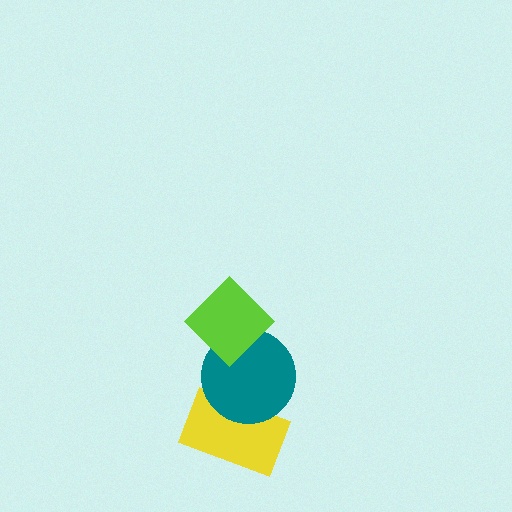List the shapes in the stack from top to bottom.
From top to bottom: the lime diamond, the teal circle, the yellow rectangle.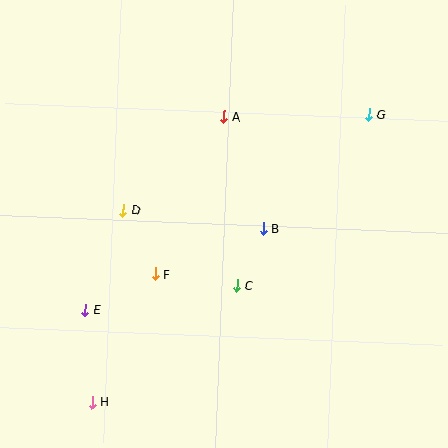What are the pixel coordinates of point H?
Point H is at (92, 402).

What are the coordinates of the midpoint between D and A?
The midpoint between D and A is at (174, 163).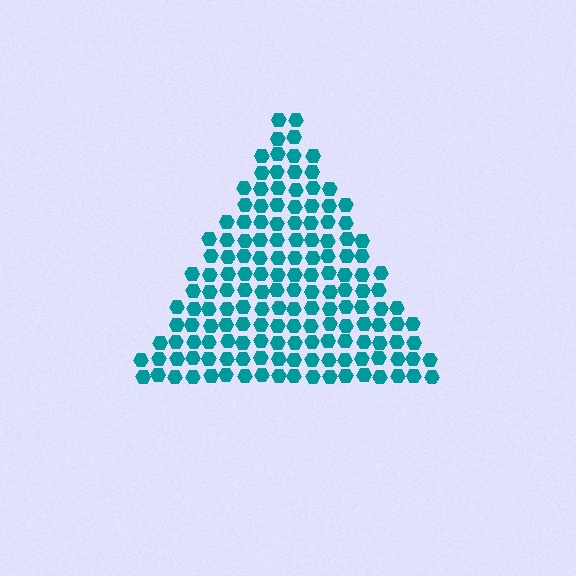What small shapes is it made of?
It is made of small hexagons.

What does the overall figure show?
The overall figure shows a triangle.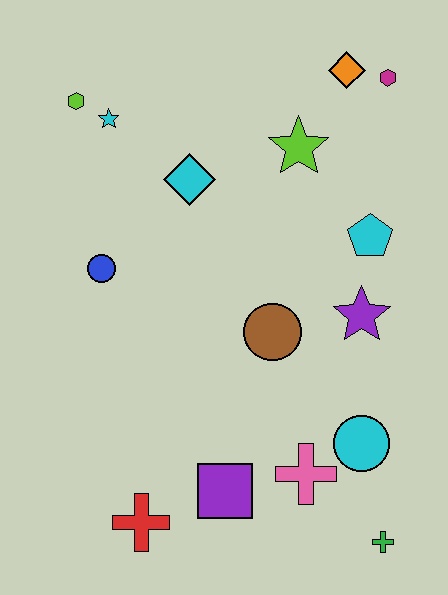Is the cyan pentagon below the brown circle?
No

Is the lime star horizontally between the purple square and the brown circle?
No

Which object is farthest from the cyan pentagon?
The red cross is farthest from the cyan pentagon.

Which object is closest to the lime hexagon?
The cyan star is closest to the lime hexagon.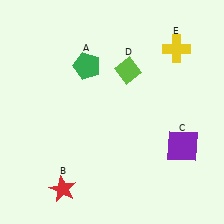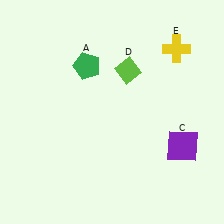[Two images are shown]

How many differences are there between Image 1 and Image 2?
There is 1 difference between the two images.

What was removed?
The red star (B) was removed in Image 2.